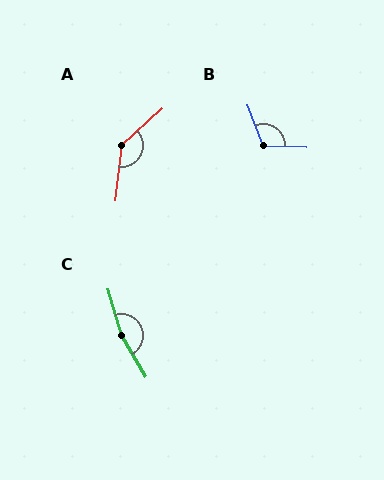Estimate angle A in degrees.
Approximately 139 degrees.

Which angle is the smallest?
B, at approximately 113 degrees.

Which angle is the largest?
C, at approximately 165 degrees.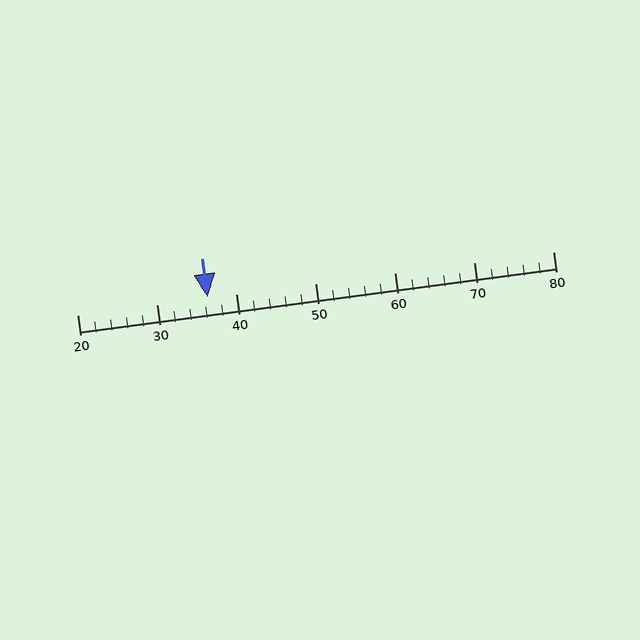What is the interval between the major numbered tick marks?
The major tick marks are spaced 10 units apart.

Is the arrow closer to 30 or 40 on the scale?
The arrow is closer to 40.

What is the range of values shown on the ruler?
The ruler shows values from 20 to 80.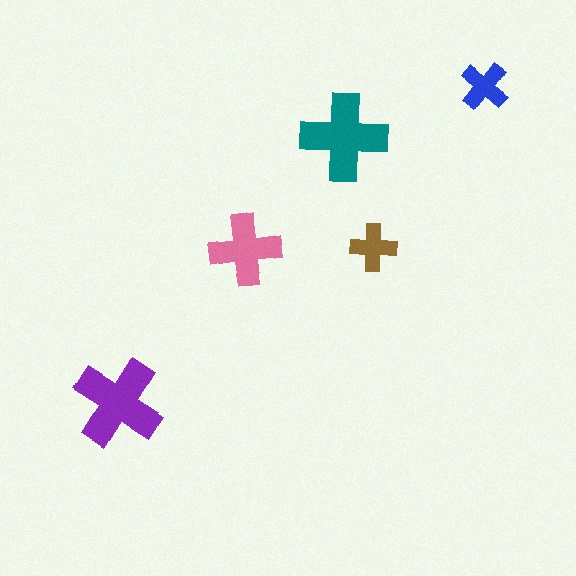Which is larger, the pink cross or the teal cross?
The teal one.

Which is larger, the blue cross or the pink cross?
The pink one.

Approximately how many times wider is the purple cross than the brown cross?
About 2 times wider.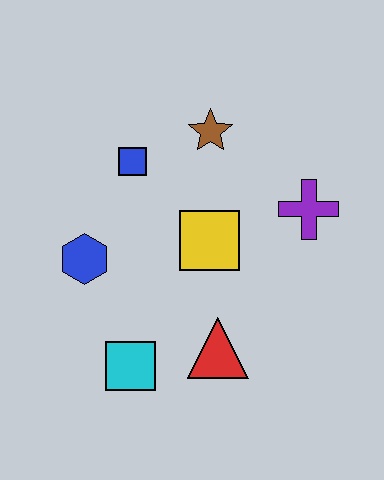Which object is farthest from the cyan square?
The brown star is farthest from the cyan square.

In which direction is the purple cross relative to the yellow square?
The purple cross is to the right of the yellow square.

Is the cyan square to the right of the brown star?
No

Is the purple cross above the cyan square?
Yes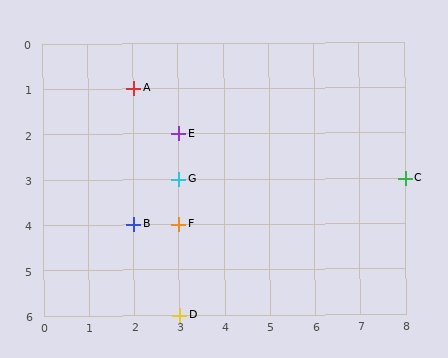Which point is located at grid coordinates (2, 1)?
Point A is at (2, 1).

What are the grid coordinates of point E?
Point E is at grid coordinates (3, 2).